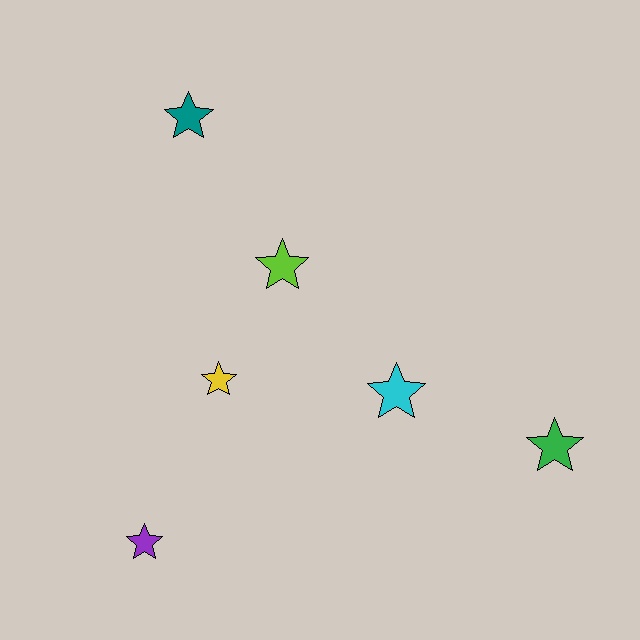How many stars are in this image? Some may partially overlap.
There are 6 stars.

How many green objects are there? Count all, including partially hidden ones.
There is 1 green object.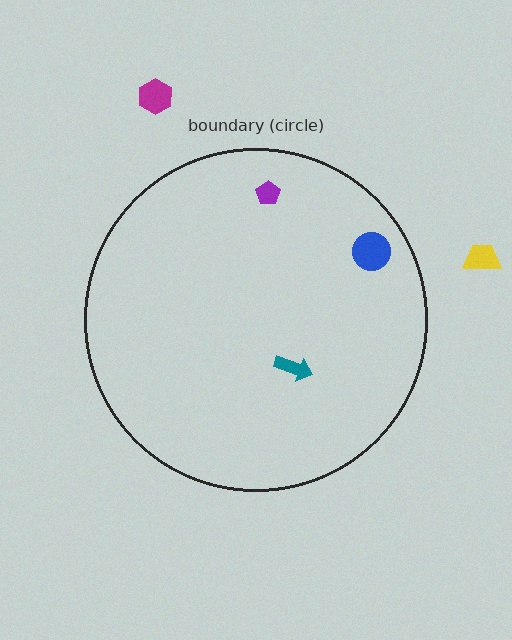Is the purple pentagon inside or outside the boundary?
Inside.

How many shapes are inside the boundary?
3 inside, 2 outside.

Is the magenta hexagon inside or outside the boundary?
Outside.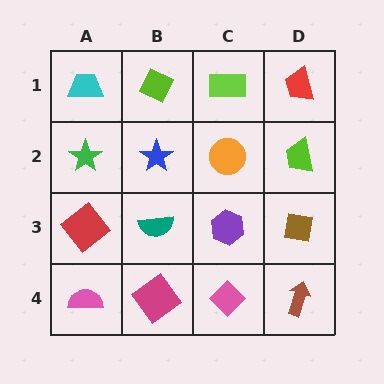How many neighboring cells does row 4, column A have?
2.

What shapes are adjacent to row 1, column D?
A lime trapezoid (row 2, column D), a lime rectangle (row 1, column C).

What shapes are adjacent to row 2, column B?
A lime diamond (row 1, column B), a teal semicircle (row 3, column B), a green star (row 2, column A), an orange circle (row 2, column C).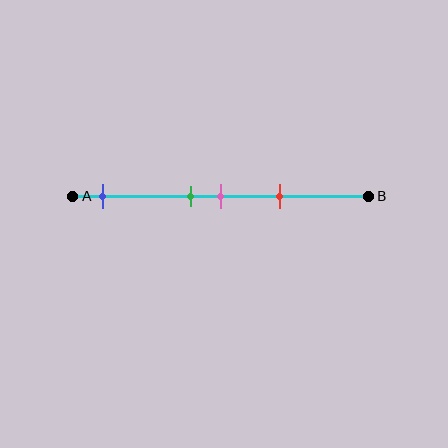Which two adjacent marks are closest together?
The green and pink marks are the closest adjacent pair.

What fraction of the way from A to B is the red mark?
The red mark is approximately 70% (0.7) of the way from A to B.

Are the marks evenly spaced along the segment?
No, the marks are not evenly spaced.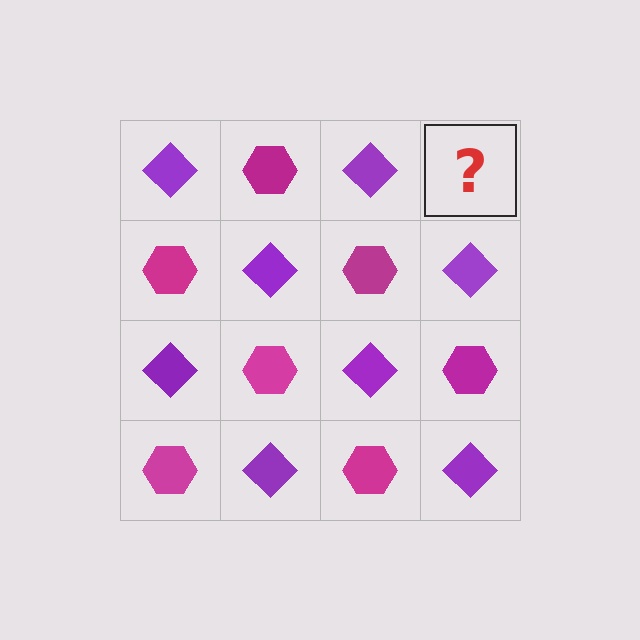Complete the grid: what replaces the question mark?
The question mark should be replaced with a magenta hexagon.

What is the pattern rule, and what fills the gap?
The rule is that it alternates purple diamond and magenta hexagon in a checkerboard pattern. The gap should be filled with a magenta hexagon.